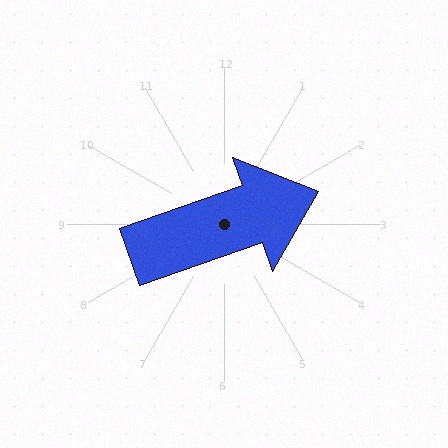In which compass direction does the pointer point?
East.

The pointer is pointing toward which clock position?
Roughly 2 o'clock.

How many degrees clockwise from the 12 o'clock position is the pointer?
Approximately 71 degrees.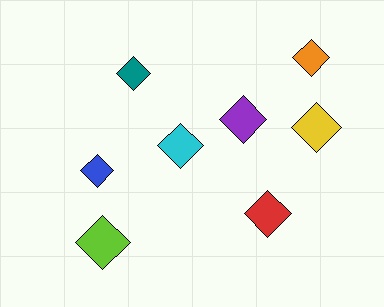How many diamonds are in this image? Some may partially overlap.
There are 8 diamonds.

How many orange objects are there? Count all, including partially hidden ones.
There is 1 orange object.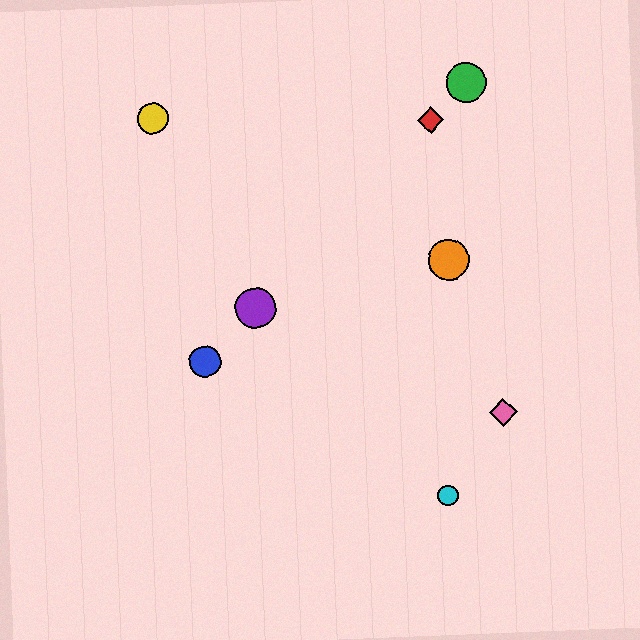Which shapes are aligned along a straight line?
The red diamond, the blue circle, the green circle, the purple circle are aligned along a straight line.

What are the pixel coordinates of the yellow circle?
The yellow circle is at (153, 118).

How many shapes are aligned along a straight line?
4 shapes (the red diamond, the blue circle, the green circle, the purple circle) are aligned along a straight line.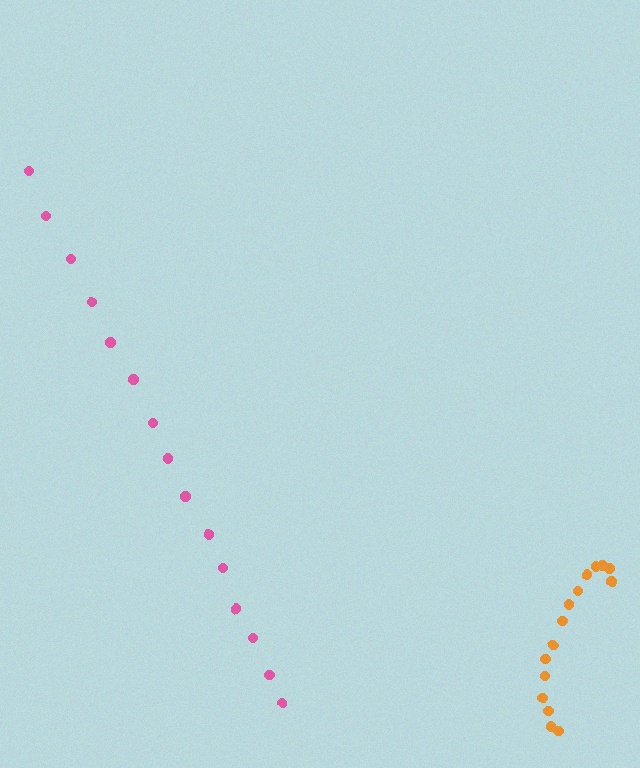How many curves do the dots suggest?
There are 2 distinct paths.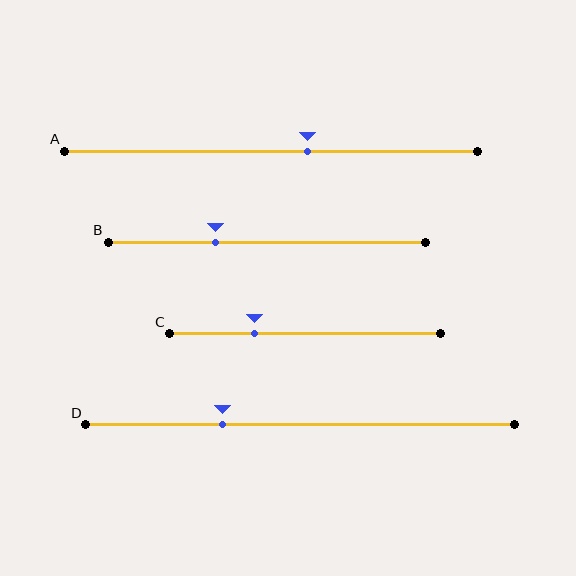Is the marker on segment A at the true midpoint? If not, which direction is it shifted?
No, the marker on segment A is shifted to the right by about 9% of the segment length.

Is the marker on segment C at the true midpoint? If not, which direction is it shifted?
No, the marker on segment C is shifted to the left by about 19% of the segment length.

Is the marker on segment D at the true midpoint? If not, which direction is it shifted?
No, the marker on segment D is shifted to the left by about 18% of the segment length.